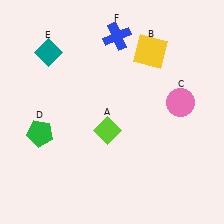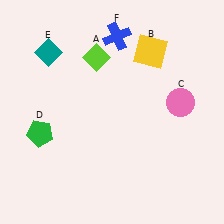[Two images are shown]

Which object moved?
The lime diamond (A) moved up.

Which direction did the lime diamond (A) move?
The lime diamond (A) moved up.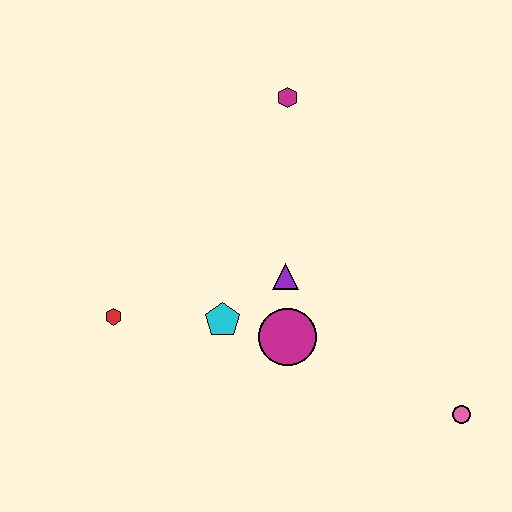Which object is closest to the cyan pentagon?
The magenta circle is closest to the cyan pentagon.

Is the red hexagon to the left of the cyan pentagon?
Yes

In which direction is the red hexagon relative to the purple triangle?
The red hexagon is to the left of the purple triangle.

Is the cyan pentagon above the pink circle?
Yes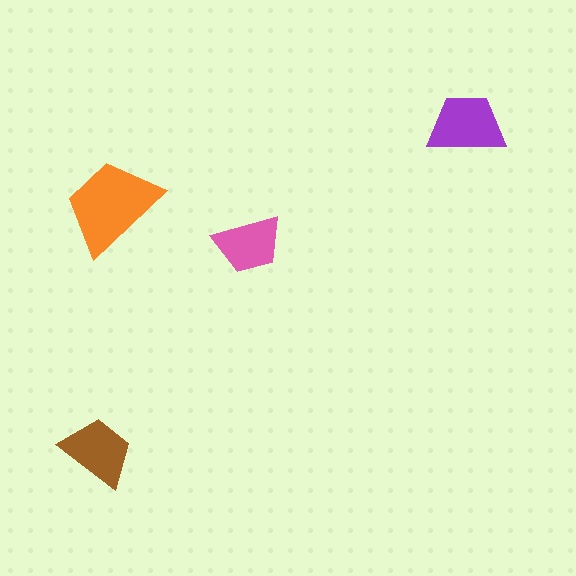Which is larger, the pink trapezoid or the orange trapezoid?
The orange one.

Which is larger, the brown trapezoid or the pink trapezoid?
The brown one.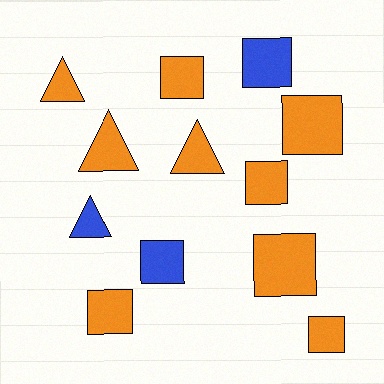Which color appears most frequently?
Orange, with 9 objects.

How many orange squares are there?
There are 6 orange squares.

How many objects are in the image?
There are 12 objects.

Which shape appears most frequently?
Square, with 8 objects.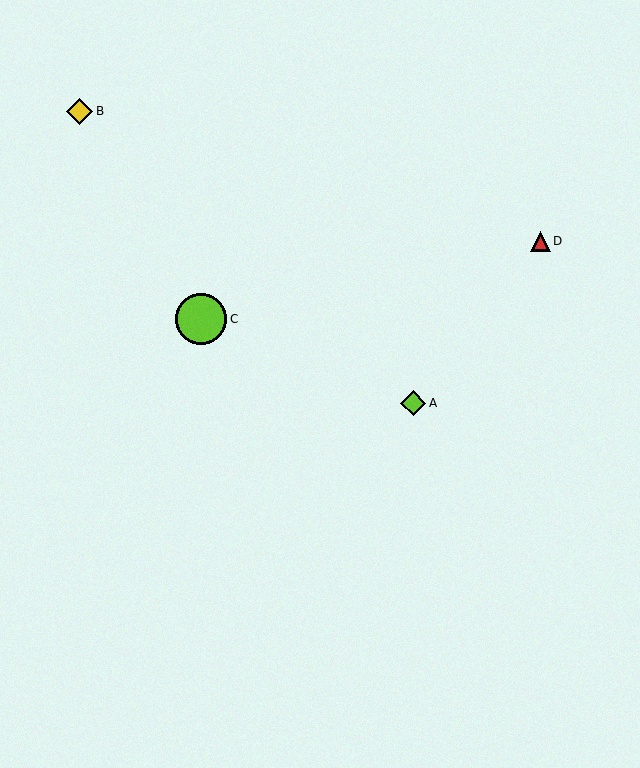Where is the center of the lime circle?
The center of the lime circle is at (201, 319).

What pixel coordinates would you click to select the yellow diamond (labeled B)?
Click at (80, 111) to select the yellow diamond B.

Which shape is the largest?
The lime circle (labeled C) is the largest.